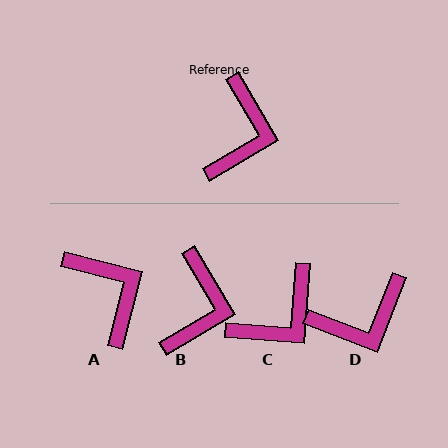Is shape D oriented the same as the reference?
No, it is off by about 52 degrees.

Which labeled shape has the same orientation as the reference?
B.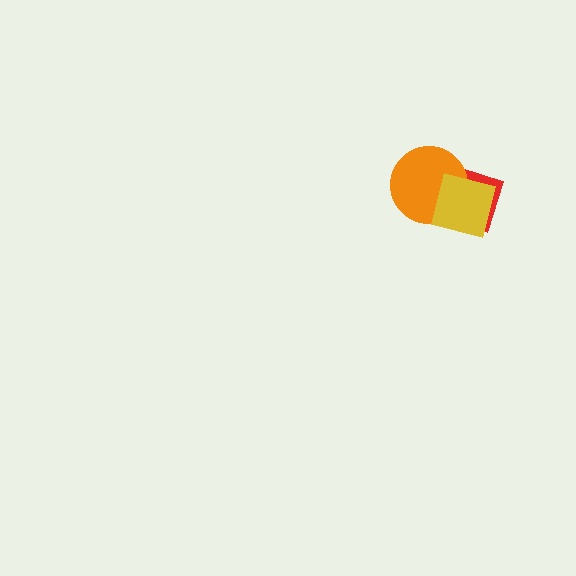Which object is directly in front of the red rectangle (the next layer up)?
The orange circle is directly in front of the red rectangle.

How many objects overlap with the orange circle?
2 objects overlap with the orange circle.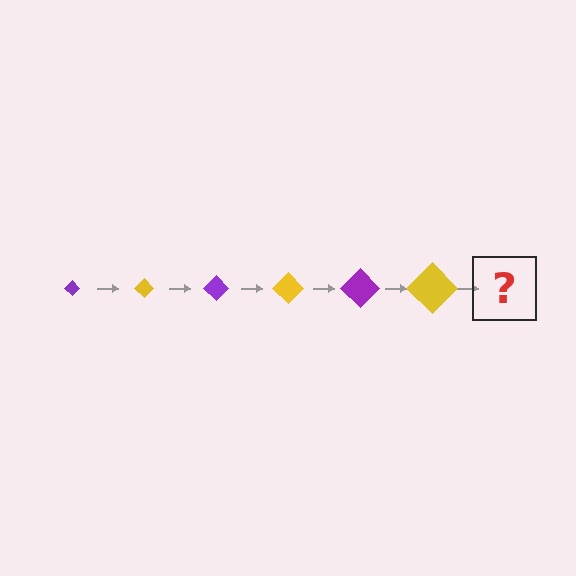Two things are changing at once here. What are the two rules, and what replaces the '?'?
The two rules are that the diamond grows larger each step and the color cycles through purple and yellow. The '?' should be a purple diamond, larger than the previous one.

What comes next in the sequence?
The next element should be a purple diamond, larger than the previous one.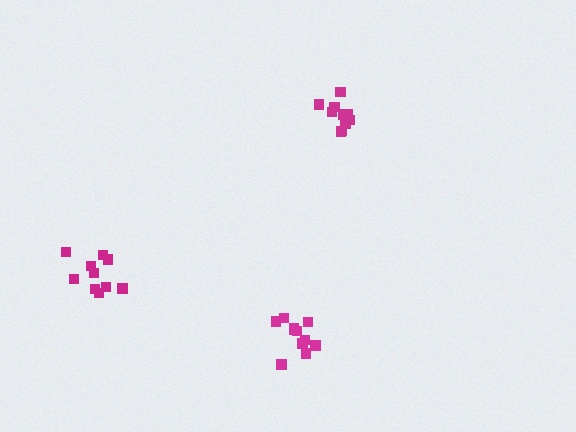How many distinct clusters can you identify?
There are 3 distinct clusters.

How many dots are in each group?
Group 1: 11 dots, Group 2: 10 dots, Group 3: 12 dots (33 total).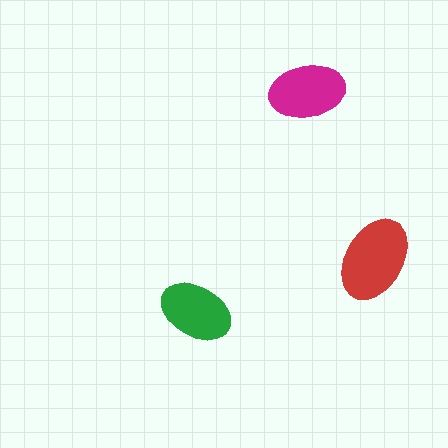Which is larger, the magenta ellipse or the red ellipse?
The red one.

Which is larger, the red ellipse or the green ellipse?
The red one.